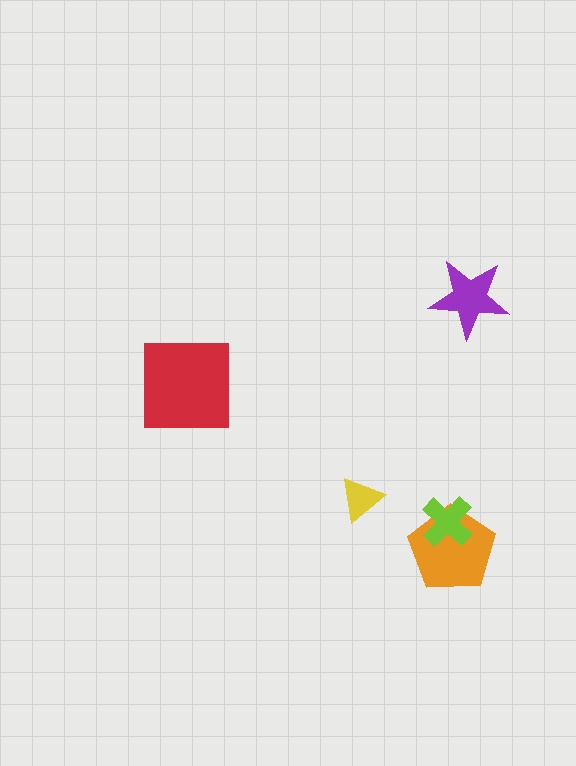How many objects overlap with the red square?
0 objects overlap with the red square.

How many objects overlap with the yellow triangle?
0 objects overlap with the yellow triangle.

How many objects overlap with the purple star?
0 objects overlap with the purple star.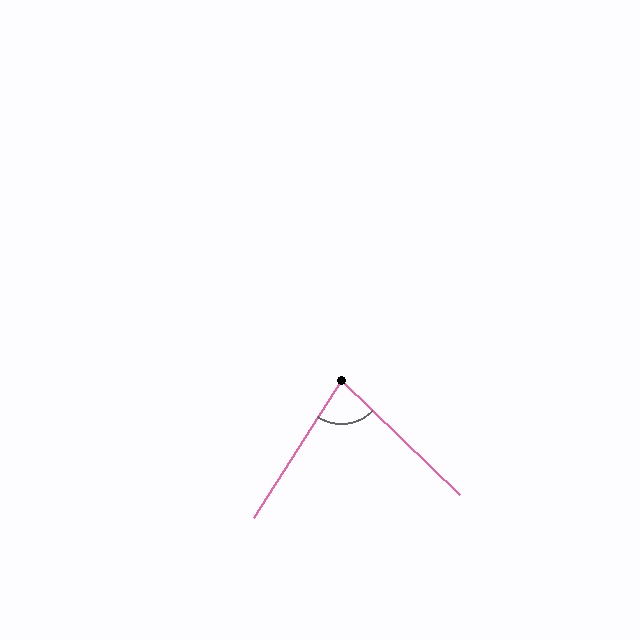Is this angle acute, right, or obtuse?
It is acute.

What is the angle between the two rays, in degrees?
Approximately 79 degrees.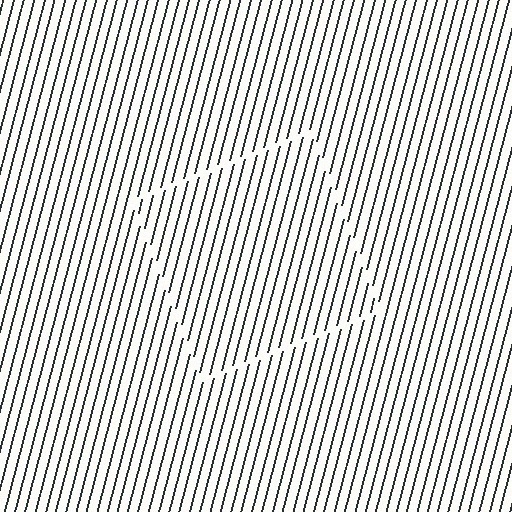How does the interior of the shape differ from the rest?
The interior of the shape contains the same grating, shifted by half a period — the contour is defined by the phase discontinuity where line-ends from the inner and outer gratings abut.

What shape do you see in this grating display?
An illusory square. The interior of the shape contains the same grating, shifted by half a period — the contour is defined by the phase discontinuity where line-ends from the inner and outer gratings abut.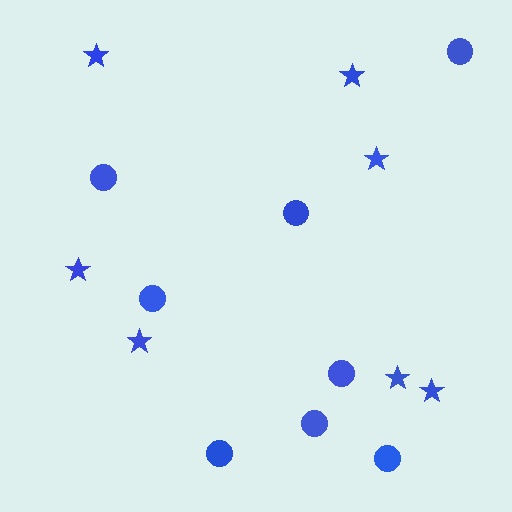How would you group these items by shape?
There are 2 groups: one group of stars (7) and one group of circles (8).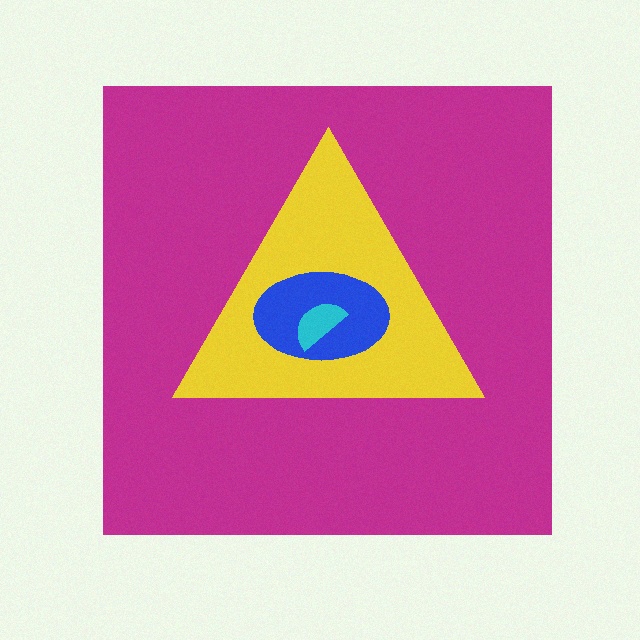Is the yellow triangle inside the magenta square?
Yes.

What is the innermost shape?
The cyan semicircle.